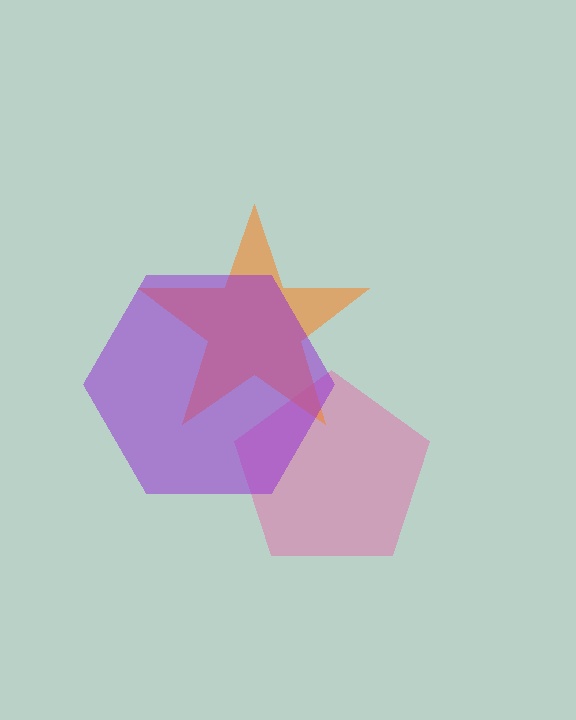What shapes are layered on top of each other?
The layered shapes are: a pink pentagon, an orange star, a purple hexagon.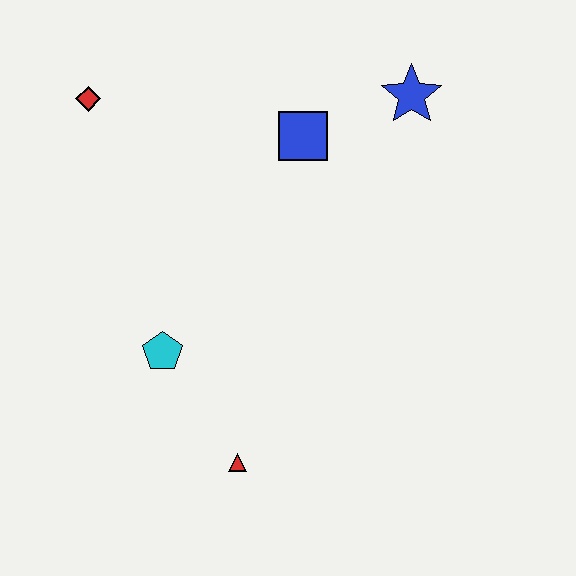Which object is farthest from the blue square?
The red triangle is farthest from the blue square.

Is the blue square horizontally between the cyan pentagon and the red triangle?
No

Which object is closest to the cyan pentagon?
The red triangle is closest to the cyan pentagon.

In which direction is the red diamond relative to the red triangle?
The red diamond is above the red triangle.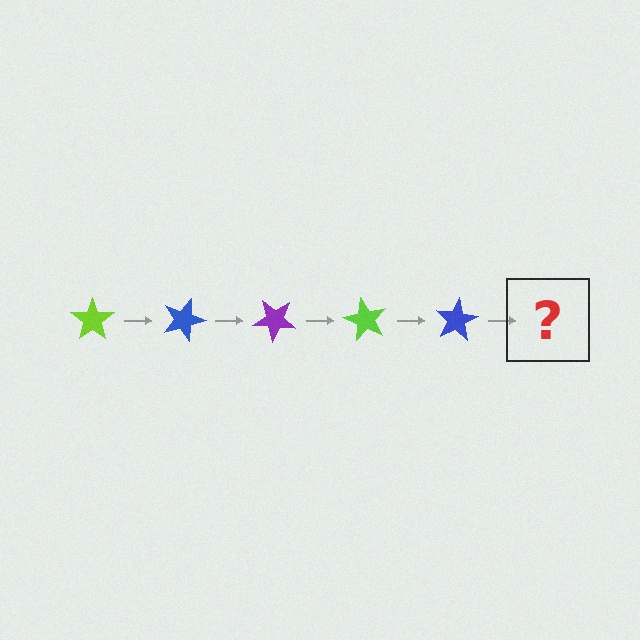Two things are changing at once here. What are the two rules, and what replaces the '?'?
The two rules are that it rotates 20 degrees each step and the color cycles through lime, blue, and purple. The '?' should be a purple star, rotated 100 degrees from the start.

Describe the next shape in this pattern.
It should be a purple star, rotated 100 degrees from the start.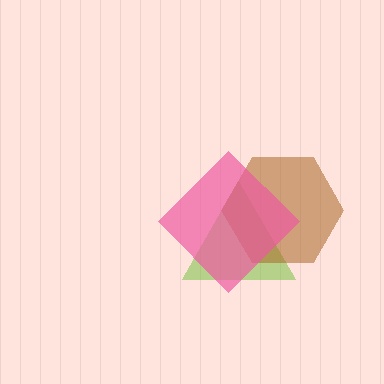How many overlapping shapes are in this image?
There are 3 overlapping shapes in the image.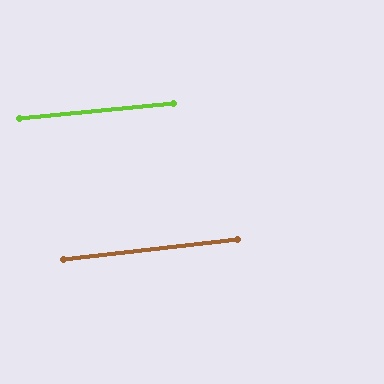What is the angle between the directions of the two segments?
Approximately 1 degree.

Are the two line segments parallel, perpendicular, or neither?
Parallel — their directions differ by only 1.3°.